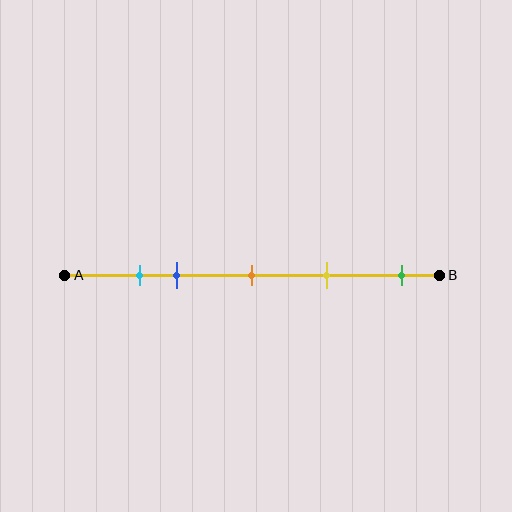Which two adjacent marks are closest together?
The cyan and blue marks are the closest adjacent pair.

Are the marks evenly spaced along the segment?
No, the marks are not evenly spaced.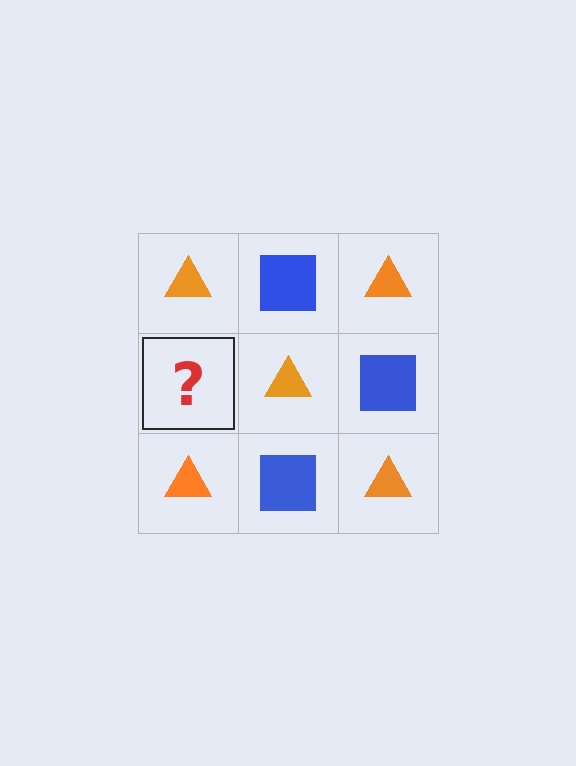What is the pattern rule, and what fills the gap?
The rule is that it alternates orange triangle and blue square in a checkerboard pattern. The gap should be filled with a blue square.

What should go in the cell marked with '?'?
The missing cell should contain a blue square.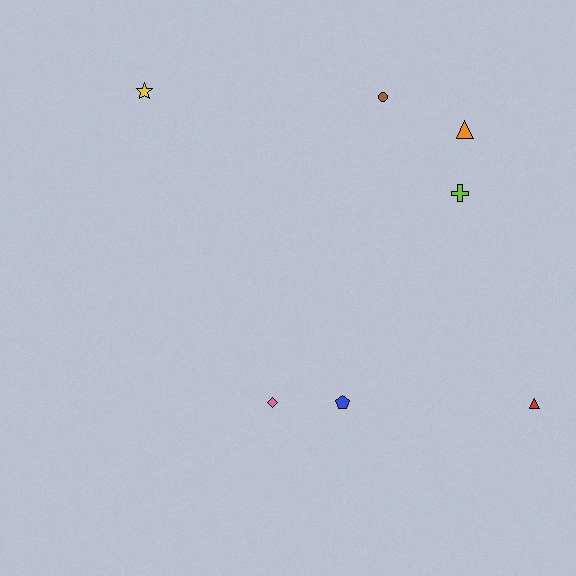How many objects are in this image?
There are 7 objects.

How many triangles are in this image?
There are 2 triangles.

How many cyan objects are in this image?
There are no cyan objects.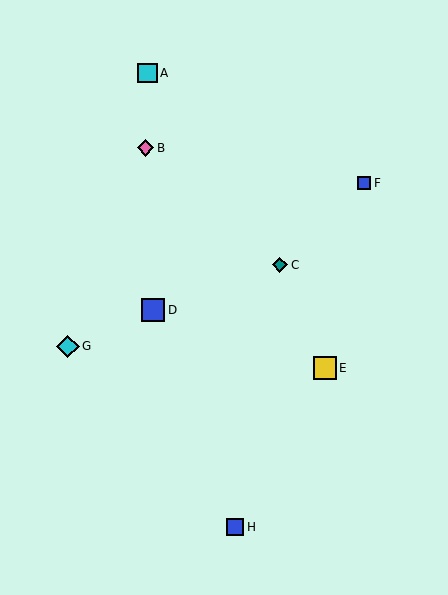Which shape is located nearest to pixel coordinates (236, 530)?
The blue square (labeled H) at (235, 527) is nearest to that location.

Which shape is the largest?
The blue square (labeled D) is the largest.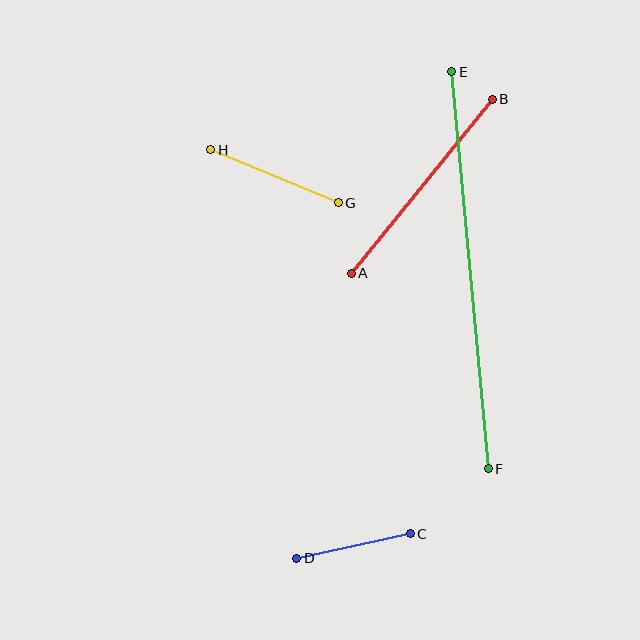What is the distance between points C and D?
The distance is approximately 116 pixels.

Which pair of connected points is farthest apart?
Points E and F are farthest apart.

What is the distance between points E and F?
The distance is approximately 399 pixels.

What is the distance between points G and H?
The distance is approximately 138 pixels.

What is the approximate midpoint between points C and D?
The midpoint is at approximately (354, 546) pixels.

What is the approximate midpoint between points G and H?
The midpoint is at approximately (275, 176) pixels.